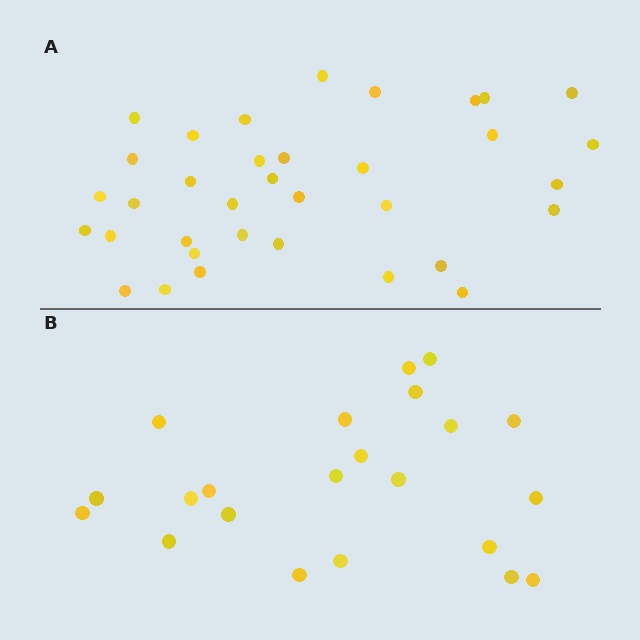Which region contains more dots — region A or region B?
Region A (the top region) has more dots.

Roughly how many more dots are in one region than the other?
Region A has approximately 15 more dots than region B.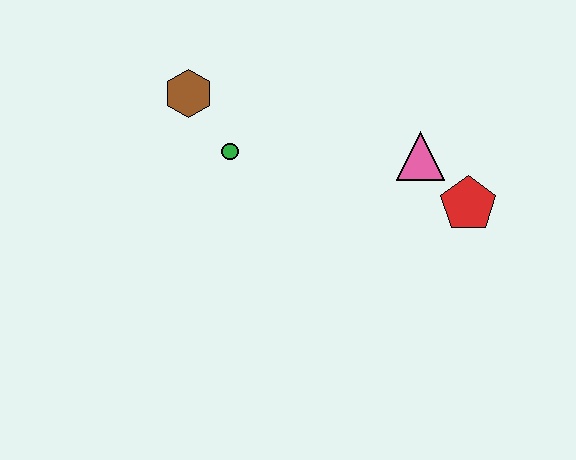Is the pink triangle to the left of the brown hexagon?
No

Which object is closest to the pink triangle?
The red pentagon is closest to the pink triangle.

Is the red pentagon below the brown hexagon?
Yes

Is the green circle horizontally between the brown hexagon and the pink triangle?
Yes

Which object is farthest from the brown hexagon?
The red pentagon is farthest from the brown hexagon.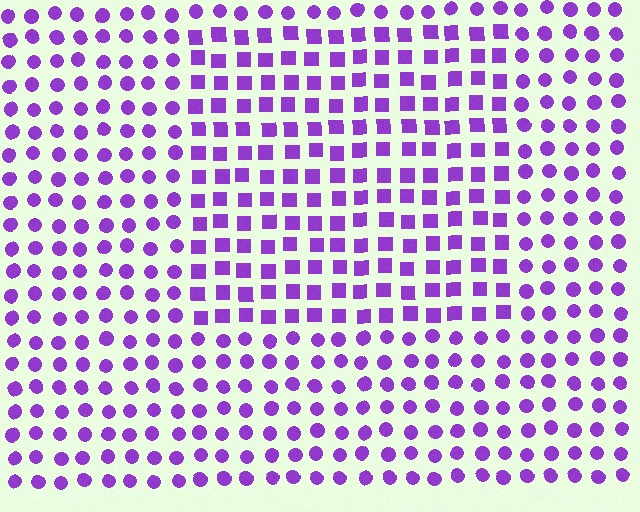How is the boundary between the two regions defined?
The boundary is defined by a change in element shape: squares inside vs. circles outside. All elements share the same color and spacing.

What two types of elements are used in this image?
The image uses squares inside the rectangle region and circles outside it.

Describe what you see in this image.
The image is filled with small purple elements arranged in a uniform grid. A rectangle-shaped region contains squares, while the surrounding area contains circles. The boundary is defined purely by the change in element shape.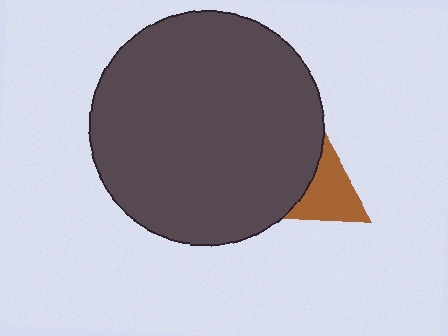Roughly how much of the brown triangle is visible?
About half of it is visible (roughly 51%).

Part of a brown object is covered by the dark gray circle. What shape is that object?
It is a triangle.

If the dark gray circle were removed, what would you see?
You would see the complete brown triangle.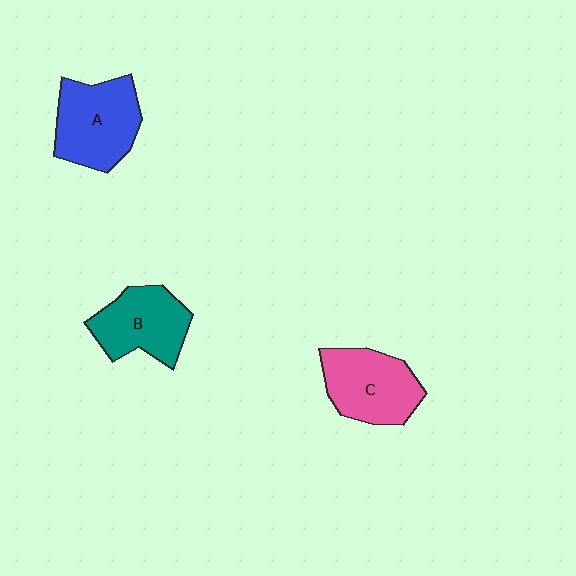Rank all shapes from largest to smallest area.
From largest to smallest: A (blue), C (pink), B (teal).